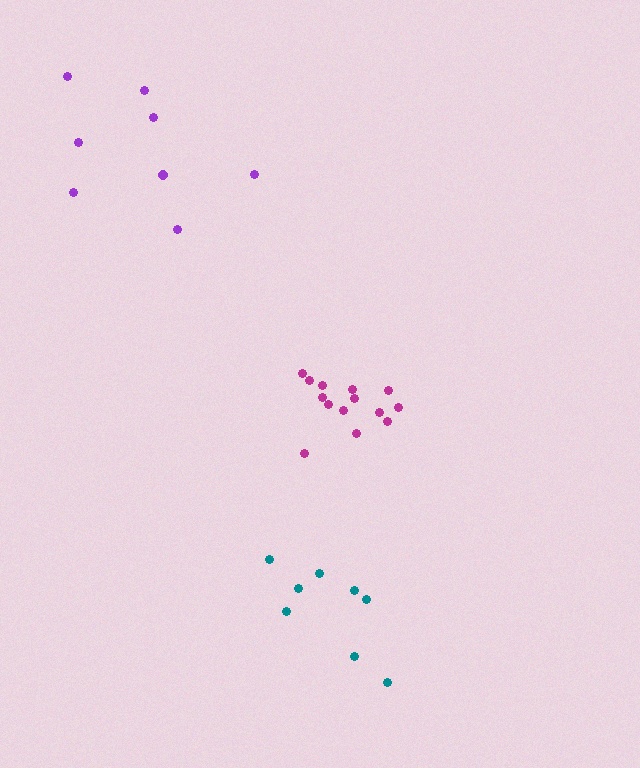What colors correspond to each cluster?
The clusters are colored: magenta, teal, purple.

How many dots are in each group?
Group 1: 14 dots, Group 2: 8 dots, Group 3: 8 dots (30 total).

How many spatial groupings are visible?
There are 3 spatial groupings.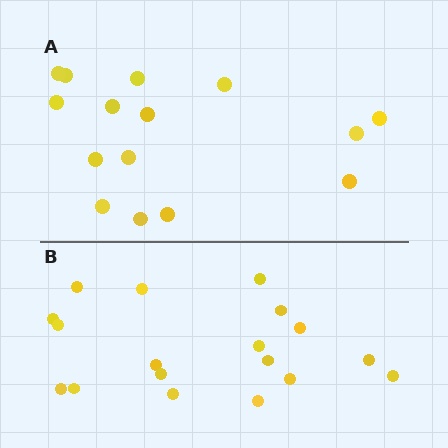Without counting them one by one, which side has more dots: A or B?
Region B (the bottom region) has more dots.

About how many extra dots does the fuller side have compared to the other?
Region B has just a few more — roughly 2 or 3 more dots than region A.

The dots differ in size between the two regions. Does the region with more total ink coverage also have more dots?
No. Region A has more total ink coverage because its dots are larger, but region B actually contains more individual dots. Total area can be misleading — the number of items is what matters here.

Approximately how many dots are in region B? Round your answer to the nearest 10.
About 20 dots. (The exact count is 18, which rounds to 20.)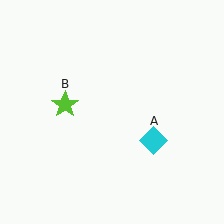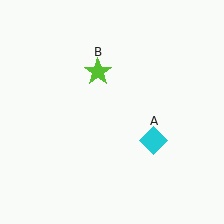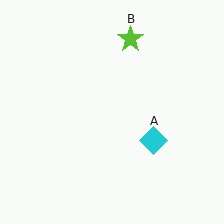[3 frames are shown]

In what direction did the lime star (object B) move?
The lime star (object B) moved up and to the right.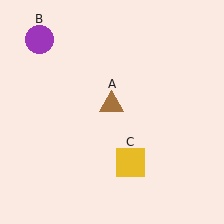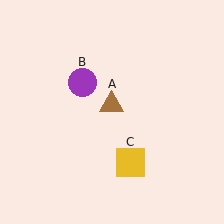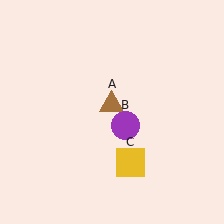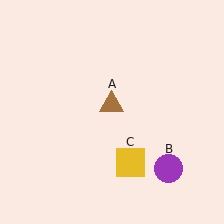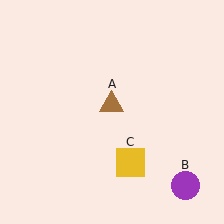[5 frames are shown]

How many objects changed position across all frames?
1 object changed position: purple circle (object B).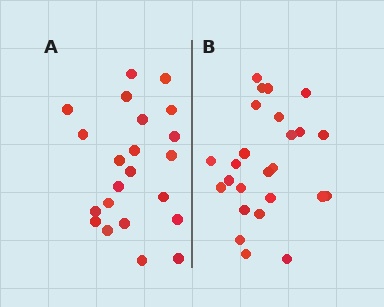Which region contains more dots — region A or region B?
Region B (the right region) has more dots.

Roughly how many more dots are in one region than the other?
Region B has just a few more — roughly 2 or 3 more dots than region A.